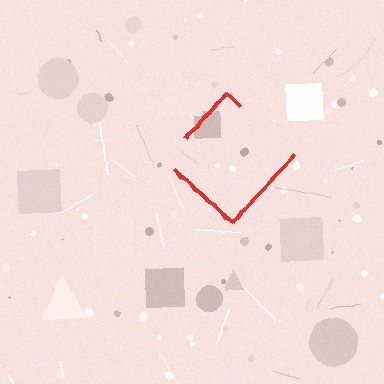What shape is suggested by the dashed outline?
The dashed outline suggests a diamond.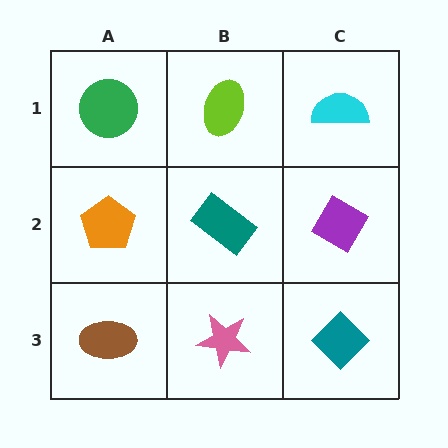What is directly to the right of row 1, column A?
A lime ellipse.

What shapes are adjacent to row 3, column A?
An orange pentagon (row 2, column A), a pink star (row 3, column B).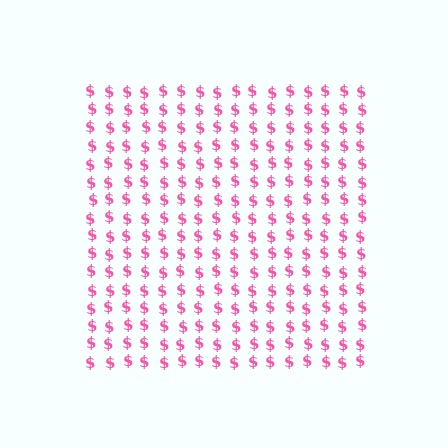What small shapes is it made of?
It is made of small dollar signs.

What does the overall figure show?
The overall figure shows a square.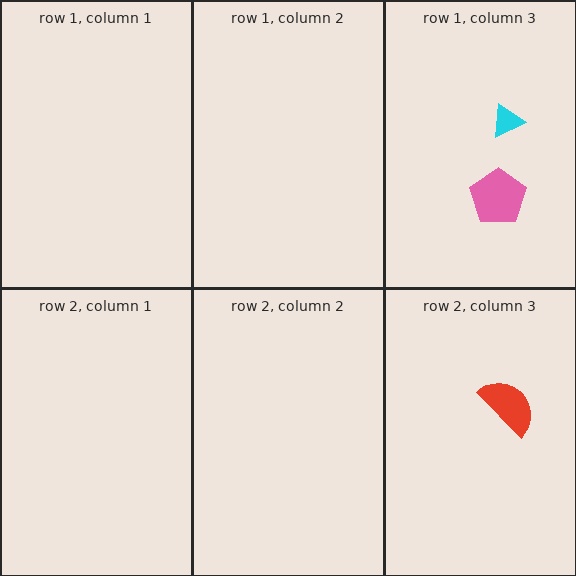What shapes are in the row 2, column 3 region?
The red semicircle.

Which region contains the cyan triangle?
The row 1, column 3 region.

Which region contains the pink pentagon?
The row 1, column 3 region.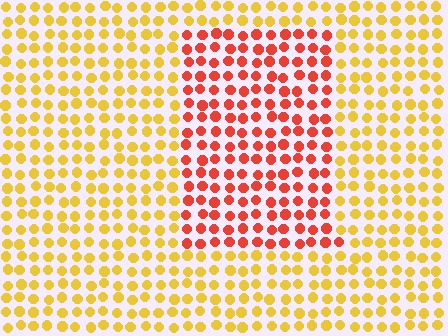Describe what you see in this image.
The image is filled with small yellow elements in a uniform arrangement. A rectangle-shaped region is visible where the elements are tinted to a slightly different hue, forming a subtle color boundary.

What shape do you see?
I see a rectangle.